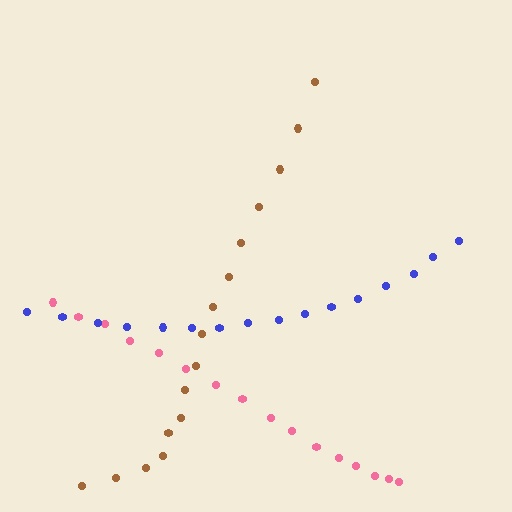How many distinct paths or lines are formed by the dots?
There are 3 distinct paths.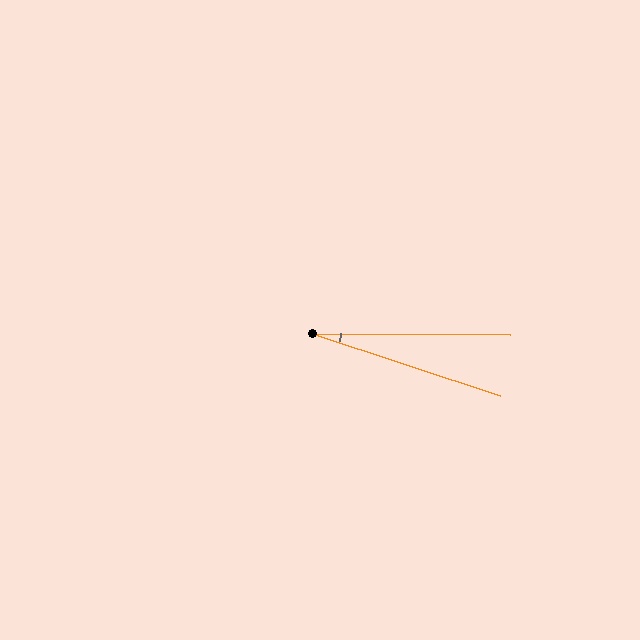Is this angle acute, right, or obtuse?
It is acute.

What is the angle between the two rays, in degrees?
Approximately 18 degrees.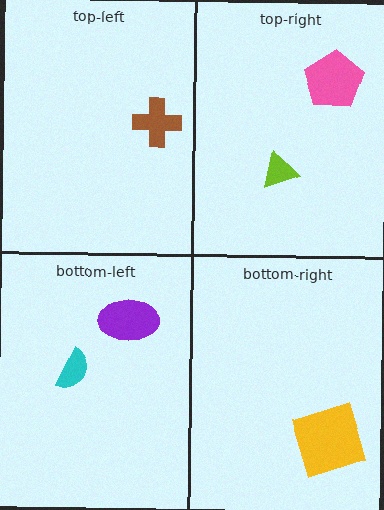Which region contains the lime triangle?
The top-right region.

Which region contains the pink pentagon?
The top-right region.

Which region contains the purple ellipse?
The bottom-left region.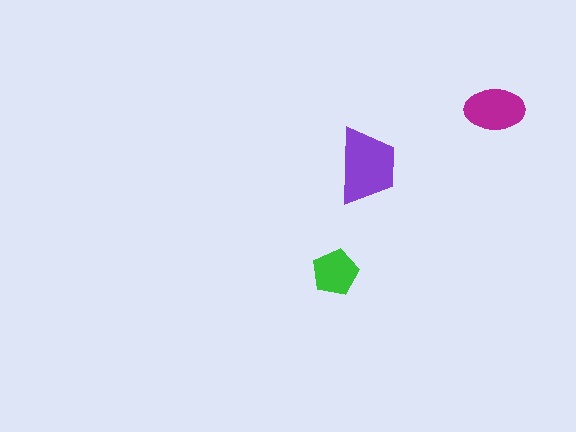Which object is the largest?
The purple trapezoid.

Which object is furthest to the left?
The green pentagon is leftmost.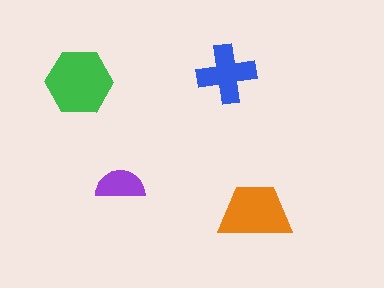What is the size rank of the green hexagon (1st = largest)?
1st.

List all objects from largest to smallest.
The green hexagon, the orange trapezoid, the blue cross, the purple semicircle.